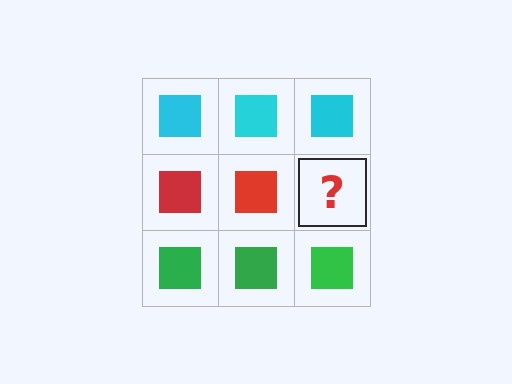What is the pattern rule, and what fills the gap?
The rule is that each row has a consistent color. The gap should be filled with a red square.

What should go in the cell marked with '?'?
The missing cell should contain a red square.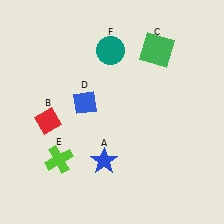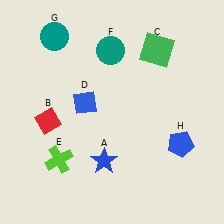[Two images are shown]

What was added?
A teal circle (G), a blue pentagon (H) were added in Image 2.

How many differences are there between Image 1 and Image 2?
There are 2 differences between the two images.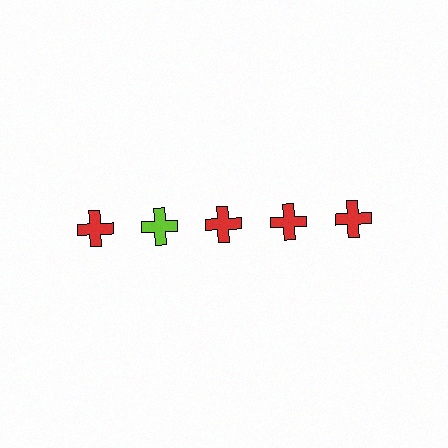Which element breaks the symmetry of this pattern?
The lime cross in the top row, second from left column breaks the symmetry. All other shapes are red crosses.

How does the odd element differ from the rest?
It has a different color: lime instead of red.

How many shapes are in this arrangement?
There are 5 shapes arranged in a grid pattern.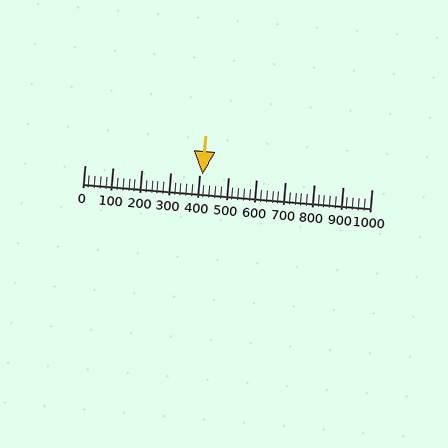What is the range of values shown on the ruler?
The ruler shows values from 0 to 1000.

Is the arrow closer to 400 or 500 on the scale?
The arrow is closer to 400.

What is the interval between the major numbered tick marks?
The major tick marks are spaced 100 units apart.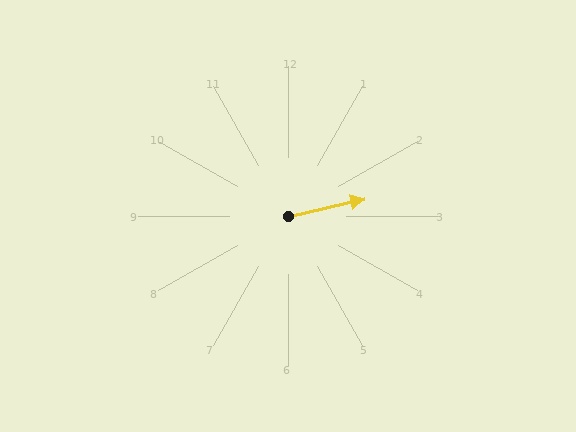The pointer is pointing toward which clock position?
Roughly 3 o'clock.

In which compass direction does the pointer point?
East.